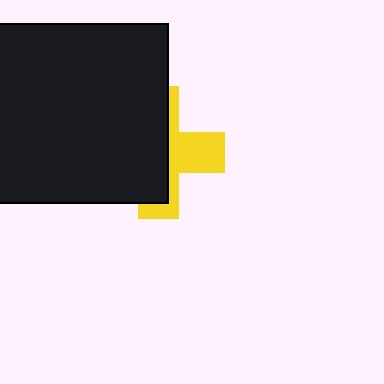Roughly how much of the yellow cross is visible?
A small part of it is visible (roughly 40%).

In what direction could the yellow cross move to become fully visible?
The yellow cross could move right. That would shift it out from behind the black square entirely.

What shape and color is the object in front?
The object in front is a black square.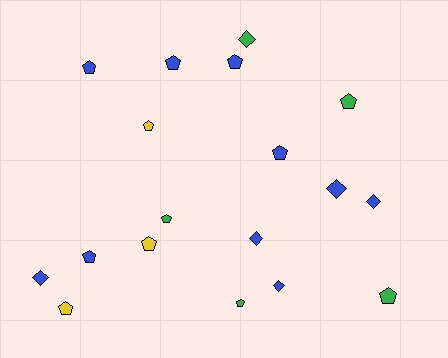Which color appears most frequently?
Blue, with 10 objects.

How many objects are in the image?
There are 18 objects.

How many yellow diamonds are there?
There are no yellow diamonds.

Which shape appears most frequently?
Pentagon, with 12 objects.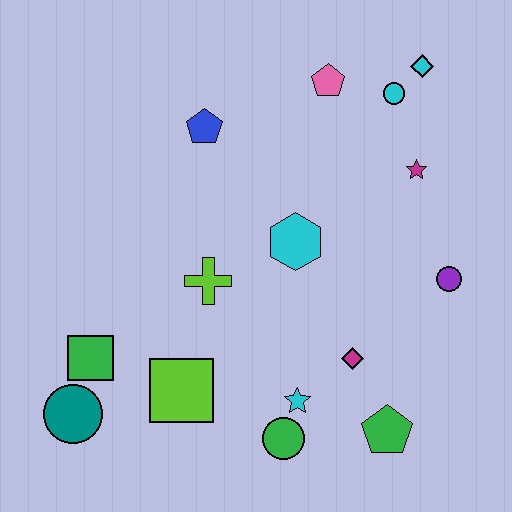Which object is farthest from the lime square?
The cyan diamond is farthest from the lime square.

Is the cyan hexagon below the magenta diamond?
No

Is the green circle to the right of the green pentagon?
No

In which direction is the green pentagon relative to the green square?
The green pentagon is to the right of the green square.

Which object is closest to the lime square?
The green square is closest to the lime square.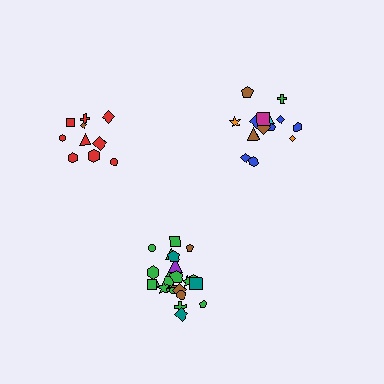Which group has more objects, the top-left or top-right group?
The top-right group.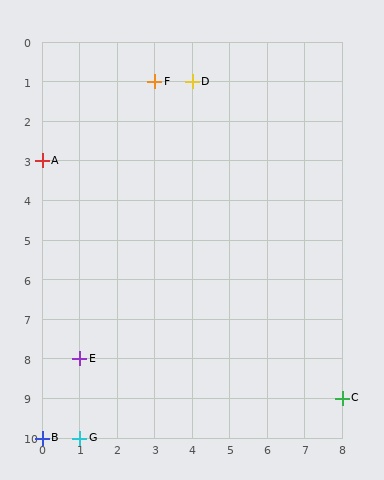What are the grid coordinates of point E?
Point E is at grid coordinates (1, 8).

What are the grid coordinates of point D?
Point D is at grid coordinates (4, 1).